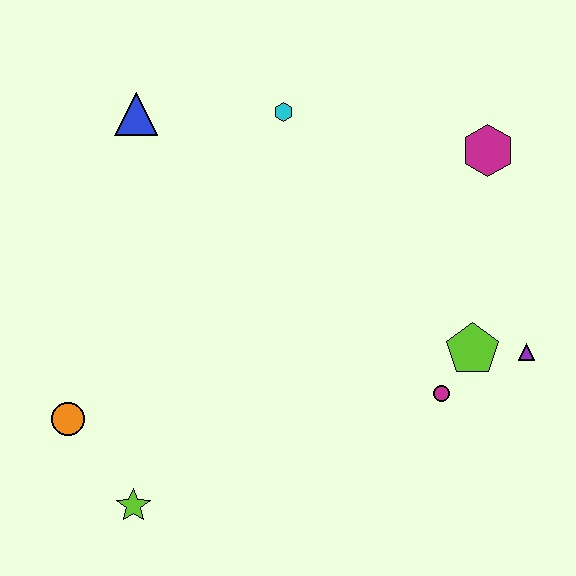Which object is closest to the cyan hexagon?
The blue triangle is closest to the cyan hexagon.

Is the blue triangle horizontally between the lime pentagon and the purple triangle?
No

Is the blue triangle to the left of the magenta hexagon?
Yes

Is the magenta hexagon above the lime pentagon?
Yes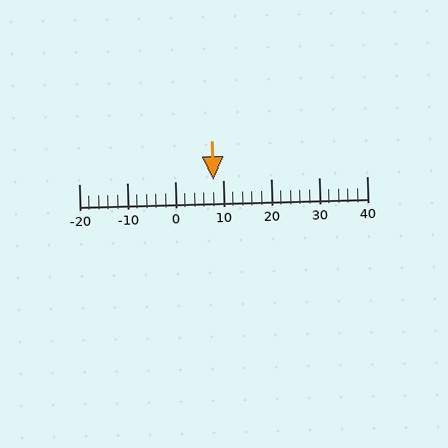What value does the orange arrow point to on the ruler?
The orange arrow points to approximately 8.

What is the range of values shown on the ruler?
The ruler shows values from -20 to 40.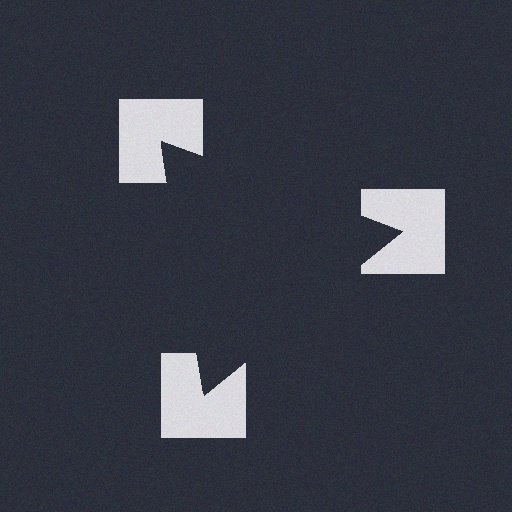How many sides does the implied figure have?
3 sides.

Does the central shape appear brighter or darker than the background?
It typically appears slightly darker than the background, even though no actual brightness change is drawn.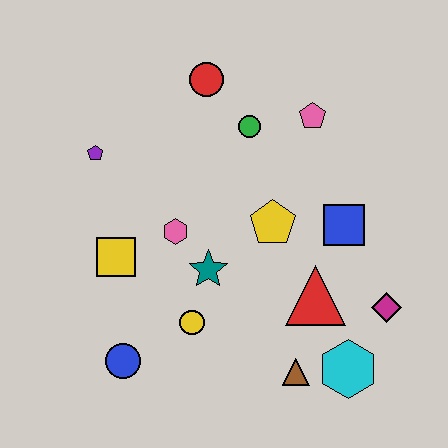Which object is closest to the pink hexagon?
The teal star is closest to the pink hexagon.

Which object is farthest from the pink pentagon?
The blue circle is farthest from the pink pentagon.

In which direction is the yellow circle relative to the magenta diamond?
The yellow circle is to the left of the magenta diamond.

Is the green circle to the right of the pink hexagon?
Yes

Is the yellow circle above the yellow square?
No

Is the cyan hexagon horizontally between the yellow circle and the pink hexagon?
No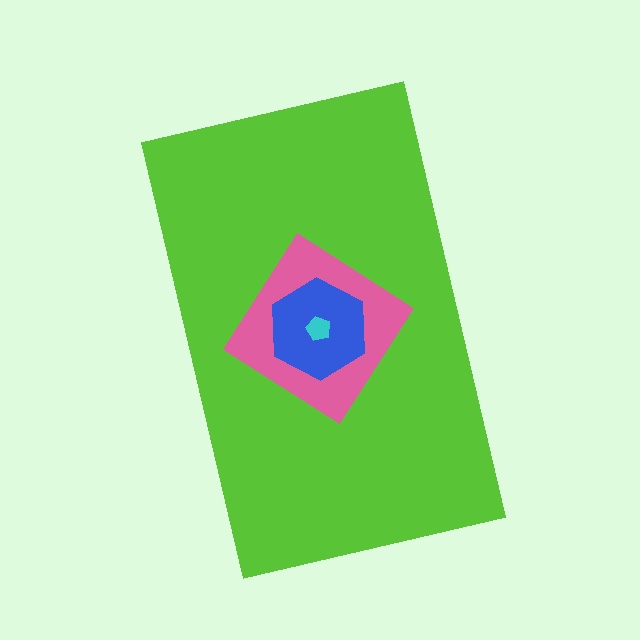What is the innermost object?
The cyan pentagon.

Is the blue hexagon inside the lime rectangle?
Yes.